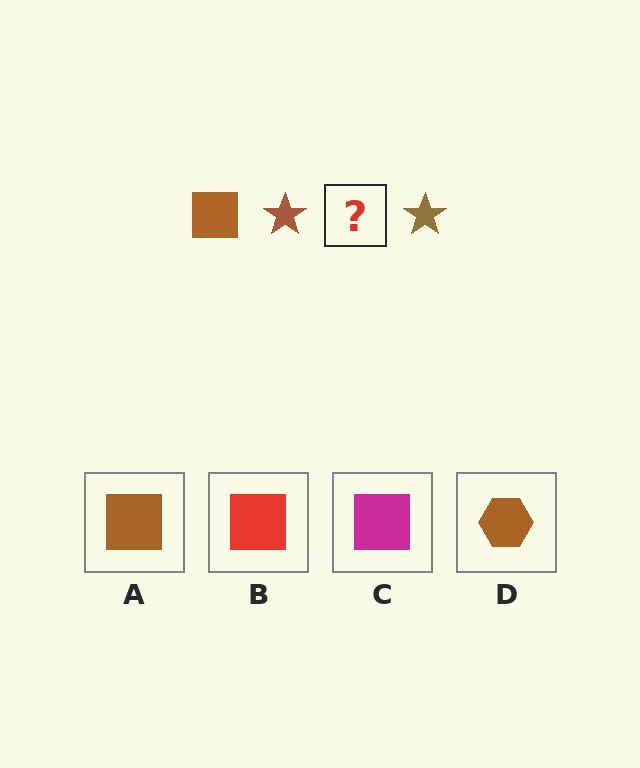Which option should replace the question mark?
Option A.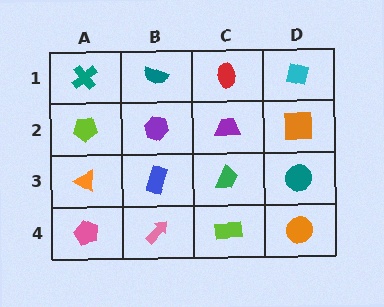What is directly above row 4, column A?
An orange triangle.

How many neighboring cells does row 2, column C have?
4.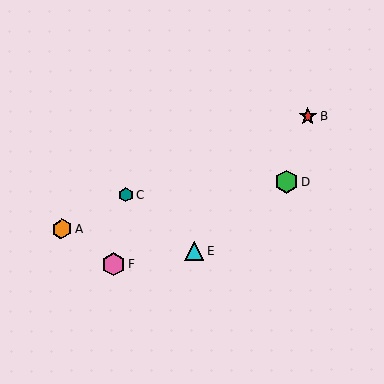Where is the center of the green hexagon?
The center of the green hexagon is at (287, 181).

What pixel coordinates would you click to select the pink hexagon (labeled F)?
Click at (113, 265) to select the pink hexagon F.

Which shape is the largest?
The pink hexagon (labeled F) is the largest.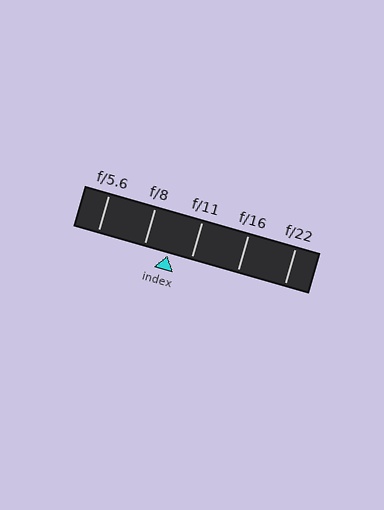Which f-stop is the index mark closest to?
The index mark is closest to f/11.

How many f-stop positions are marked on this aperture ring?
There are 5 f-stop positions marked.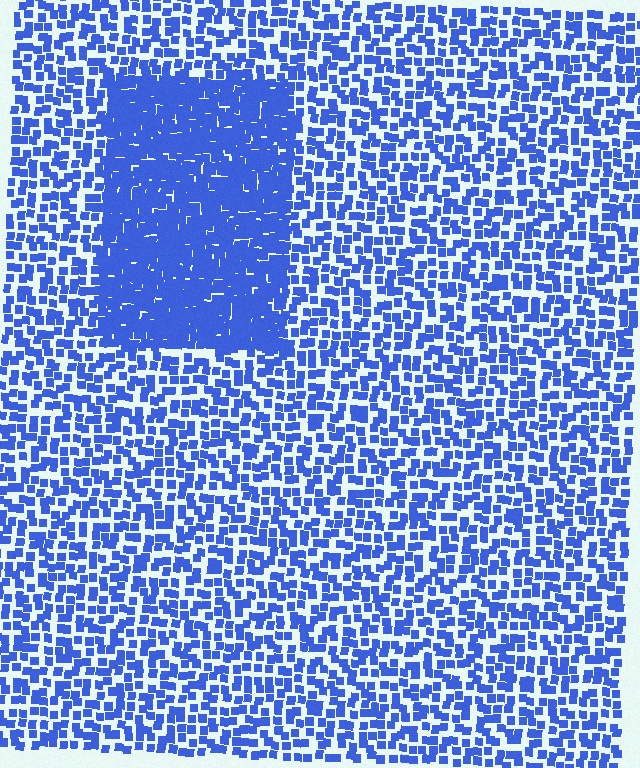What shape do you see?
I see a rectangle.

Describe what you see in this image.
The image contains small blue elements arranged at two different densities. A rectangle-shaped region is visible where the elements are more densely packed than the surrounding area.